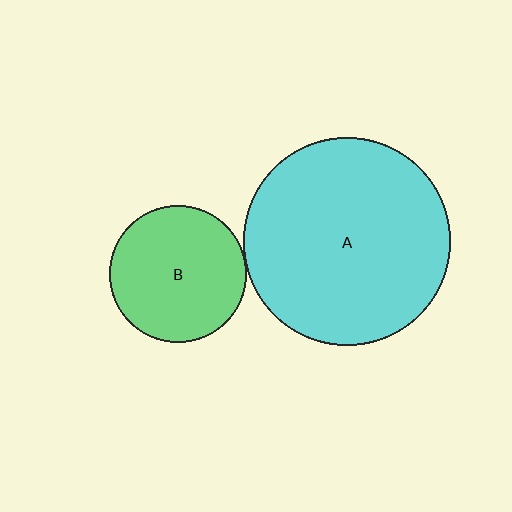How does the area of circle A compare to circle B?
Approximately 2.3 times.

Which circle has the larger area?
Circle A (cyan).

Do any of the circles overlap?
No, none of the circles overlap.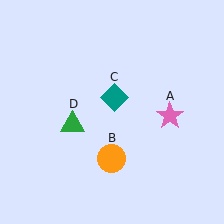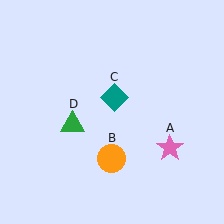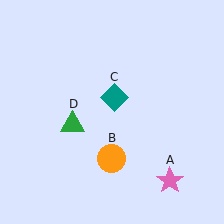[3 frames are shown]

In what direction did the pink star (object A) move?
The pink star (object A) moved down.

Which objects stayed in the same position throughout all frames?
Orange circle (object B) and teal diamond (object C) and green triangle (object D) remained stationary.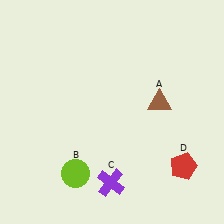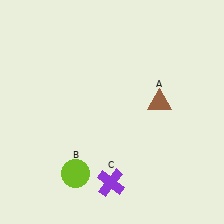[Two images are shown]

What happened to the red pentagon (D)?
The red pentagon (D) was removed in Image 2. It was in the bottom-right area of Image 1.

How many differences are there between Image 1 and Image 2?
There is 1 difference between the two images.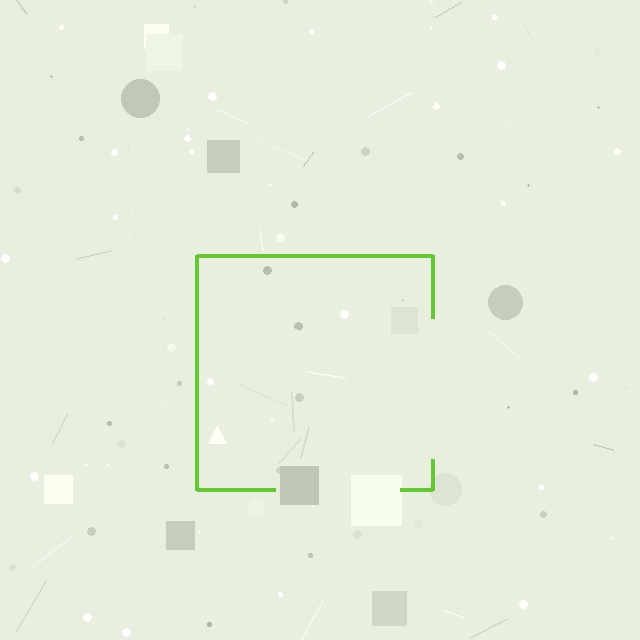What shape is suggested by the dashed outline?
The dashed outline suggests a square.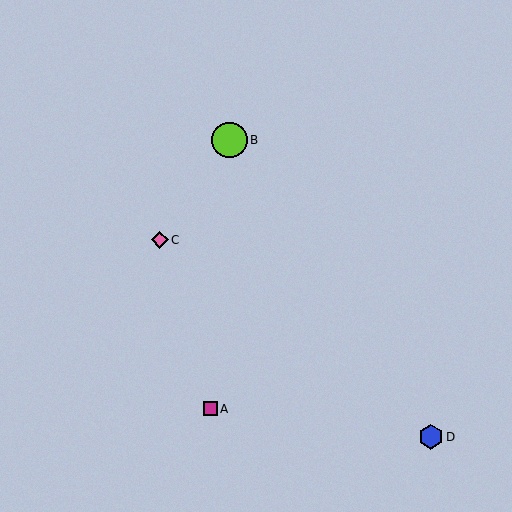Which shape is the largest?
The lime circle (labeled B) is the largest.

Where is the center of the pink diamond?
The center of the pink diamond is at (160, 240).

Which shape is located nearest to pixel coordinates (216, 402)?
The magenta square (labeled A) at (210, 409) is nearest to that location.